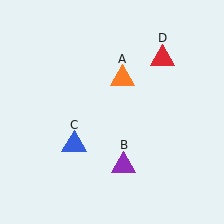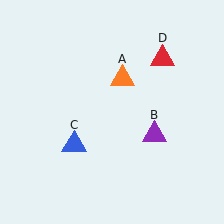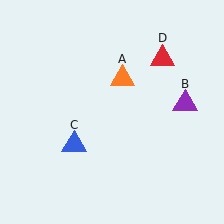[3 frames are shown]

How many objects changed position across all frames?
1 object changed position: purple triangle (object B).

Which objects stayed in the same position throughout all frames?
Orange triangle (object A) and blue triangle (object C) and red triangle (object D) remained stationary.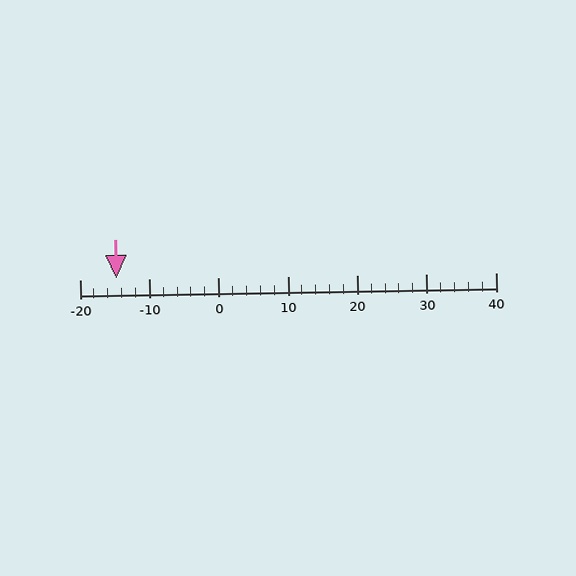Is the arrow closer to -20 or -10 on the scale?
The arrow is closer to -10.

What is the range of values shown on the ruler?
The ruler shows values from -20 to 40.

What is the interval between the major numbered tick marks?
The major tick marks are spaced 10 units apart.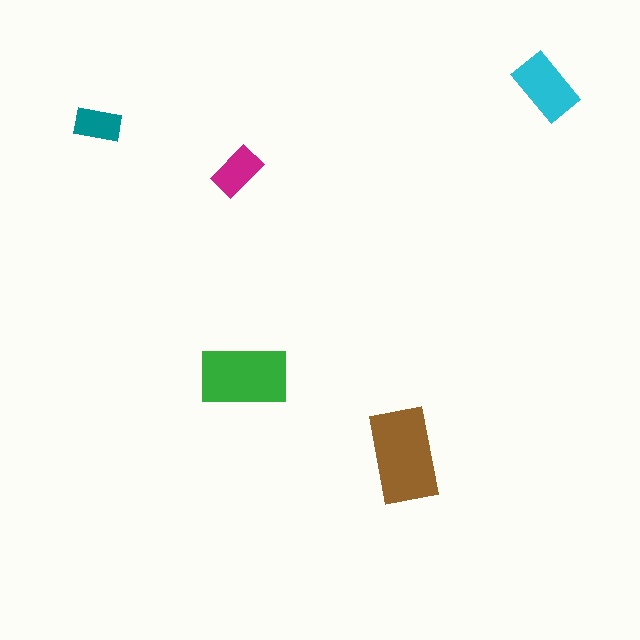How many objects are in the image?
There are 5 objects in the image.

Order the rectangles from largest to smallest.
the brown one, the green one, the cyan one, the magenta one, the teal one.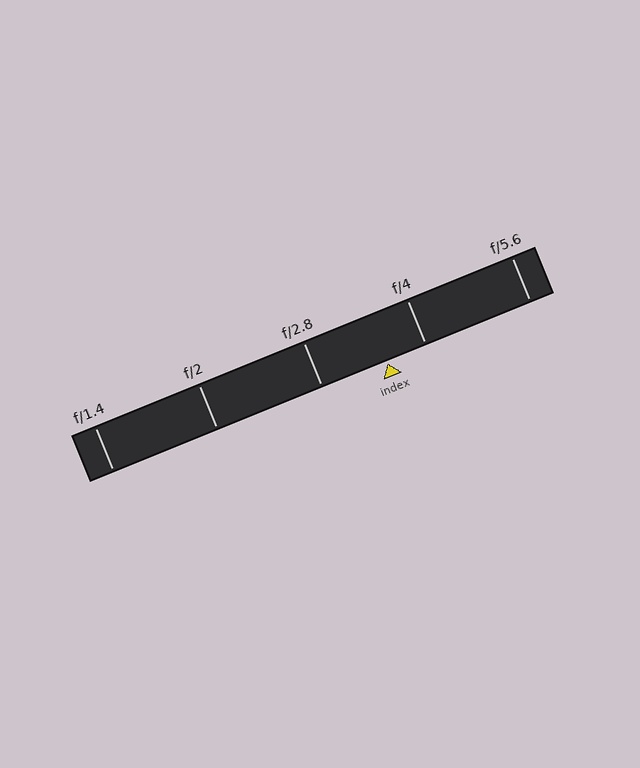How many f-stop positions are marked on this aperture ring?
There are 5 f-stop positions marked.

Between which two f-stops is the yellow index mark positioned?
The index mark is between f/2.8 and f/4.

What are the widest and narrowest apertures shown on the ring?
The widest aperture shown is f/1.4 and the narrowest is f/5.6.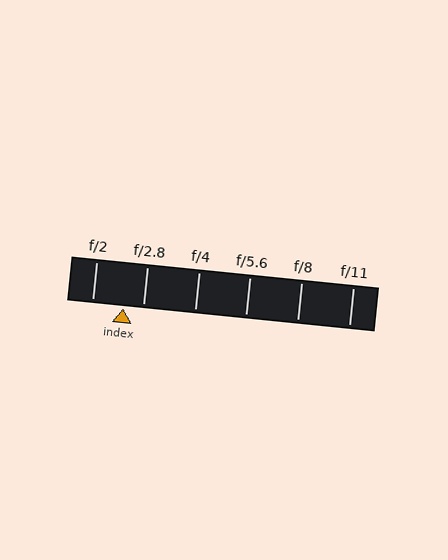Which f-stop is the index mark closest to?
The index mark is closest to f/2.8.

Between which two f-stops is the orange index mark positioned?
The index mark is between f/2 and f/2.8.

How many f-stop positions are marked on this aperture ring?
There are 6 f-stop positions marked.